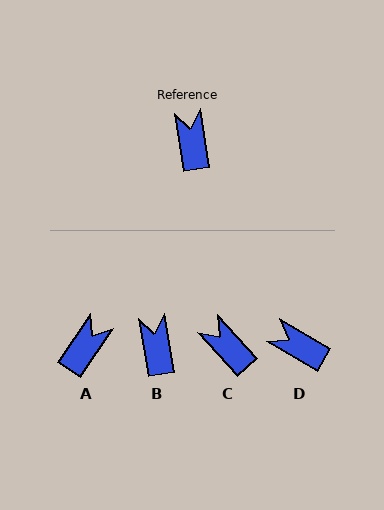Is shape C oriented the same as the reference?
No, it is off by about 33 degrees.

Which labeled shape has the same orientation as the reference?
B.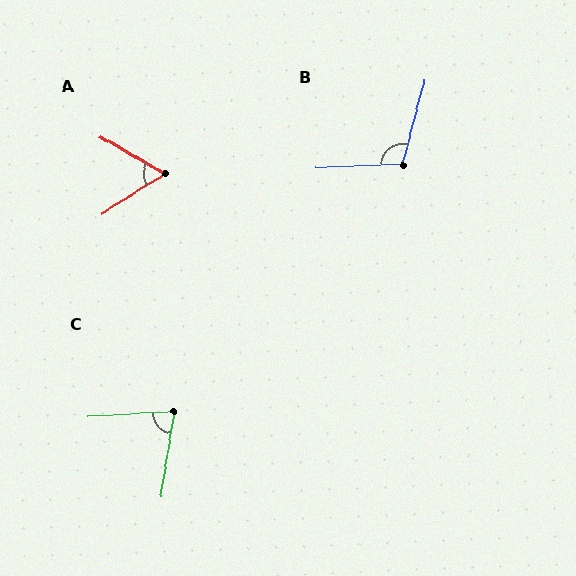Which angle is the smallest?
A, at approximately 62 degrees.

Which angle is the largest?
B, at approximately 106 degrees.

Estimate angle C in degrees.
Approximately 78 degrees.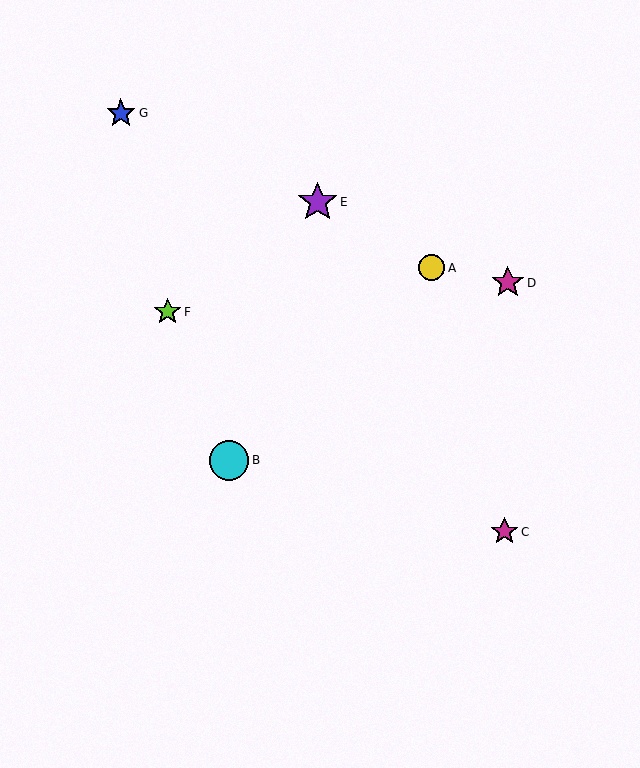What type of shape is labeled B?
Shape B is a cyan circle.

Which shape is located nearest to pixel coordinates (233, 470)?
The cyan circle (labeled B) at (229, 460) is nearest to that location.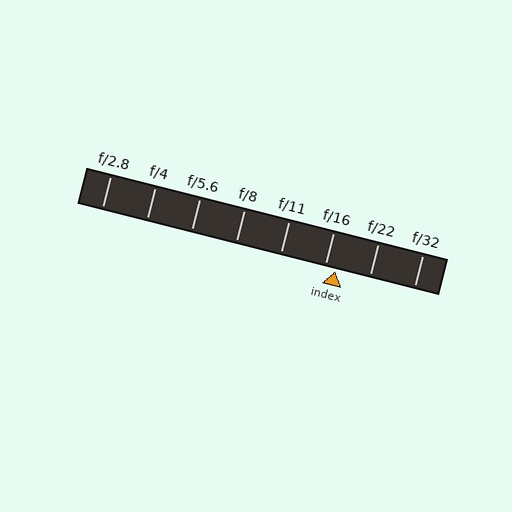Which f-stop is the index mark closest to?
The index mark is closest to f/16.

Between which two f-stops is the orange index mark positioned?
The index mark is between f/16 and f/22.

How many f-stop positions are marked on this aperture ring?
There are 8 f-stop positions marked.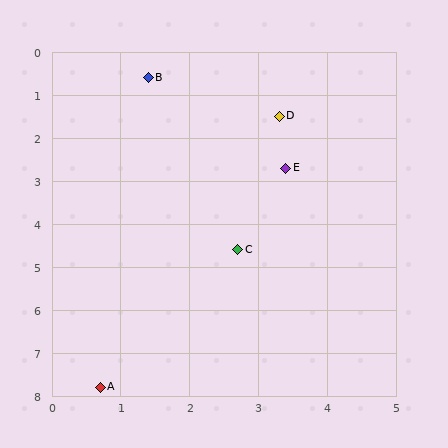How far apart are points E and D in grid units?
Points E and D are about 1.2 grid units apart.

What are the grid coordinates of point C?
Point C is at approximately (2.7, 4.6).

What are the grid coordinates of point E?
Point E is at approximately (3.4, 2.7).